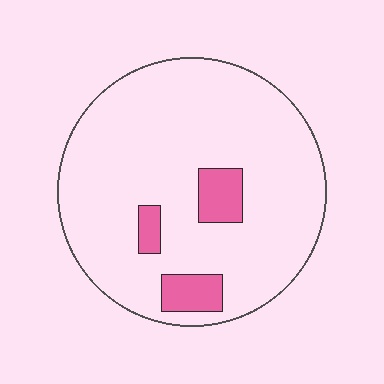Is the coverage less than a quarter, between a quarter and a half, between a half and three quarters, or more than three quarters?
Less than a quarter.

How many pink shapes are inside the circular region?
3.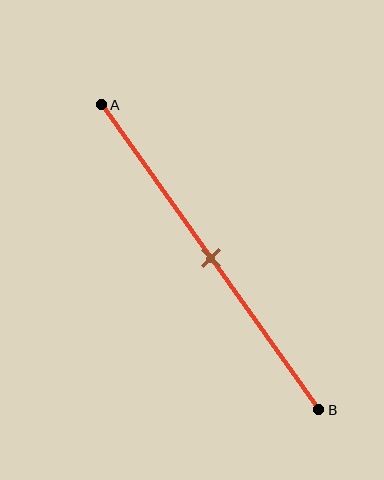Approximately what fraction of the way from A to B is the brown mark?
The brown mark is approximately 50% of the way from A to B.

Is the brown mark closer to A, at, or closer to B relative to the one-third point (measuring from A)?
The brown mark is closer to point B than the one-third point of segment AB.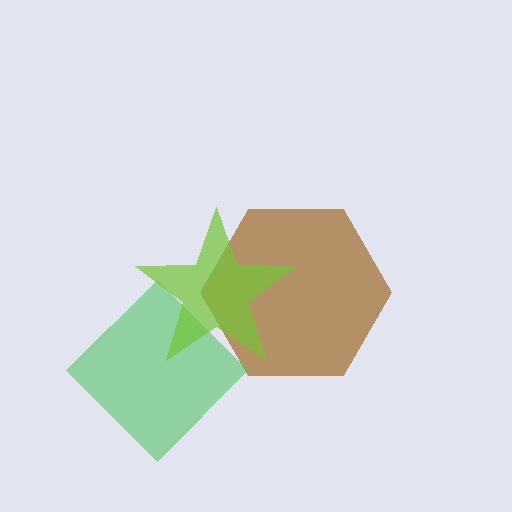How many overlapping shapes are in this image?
There are 3 overlapping shapes in the image.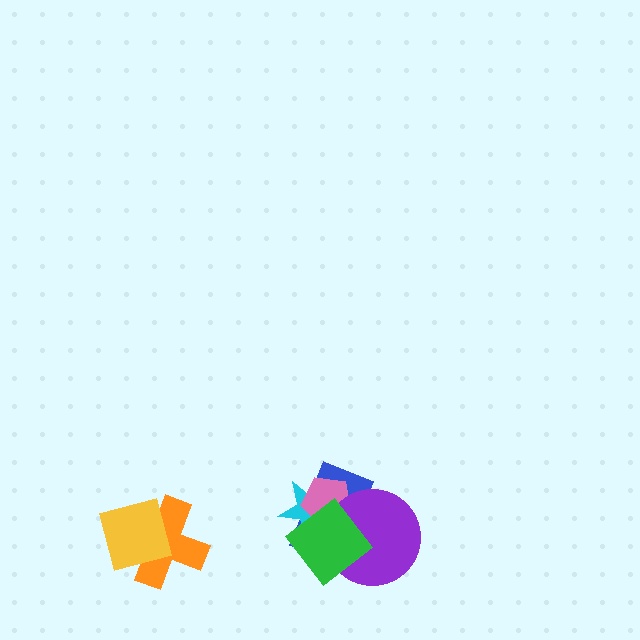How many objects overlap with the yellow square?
1 object overlaps with the yellow square.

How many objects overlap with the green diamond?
4 objects overlap with the green diamond.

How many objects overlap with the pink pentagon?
4 objects overlap with the pink pentagon.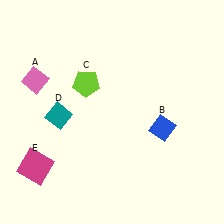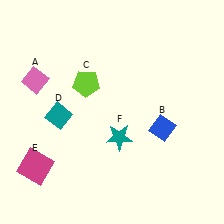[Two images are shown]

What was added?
A teal star (F) was added in Image 2.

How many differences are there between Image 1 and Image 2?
There is 1 difference between the two images.